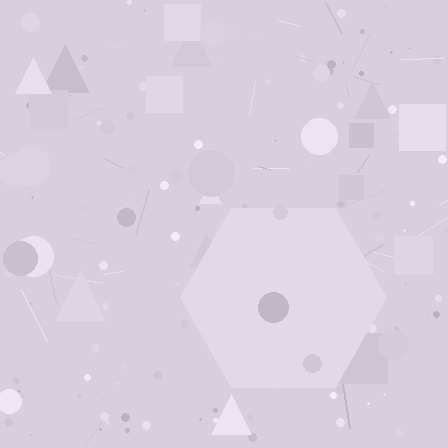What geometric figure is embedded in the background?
A hexagon is embedded in the background.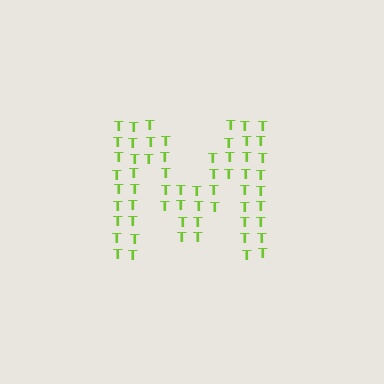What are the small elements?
The small elements are letter T's.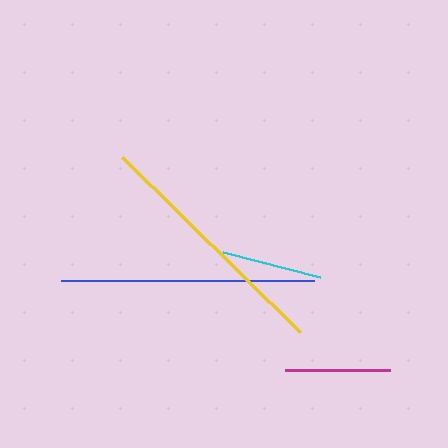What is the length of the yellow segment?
The yellow segment is approximately 250 pixels long.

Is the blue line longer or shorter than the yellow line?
The blue line is longer than the yellow line.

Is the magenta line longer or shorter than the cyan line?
The magenta line is longer than the cyan line.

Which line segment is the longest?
The blue line is the longest at approximately 253 pixels.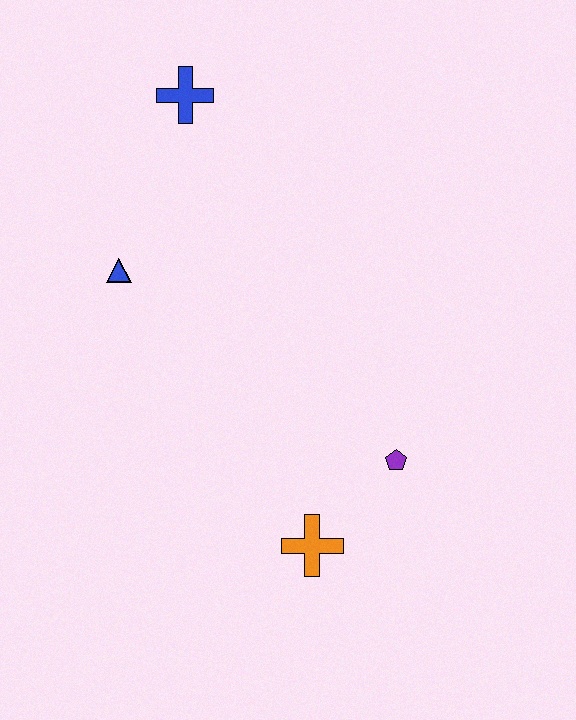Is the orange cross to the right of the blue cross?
Yes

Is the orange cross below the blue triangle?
Yes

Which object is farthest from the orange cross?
The blue cross is farthest from the orange cross.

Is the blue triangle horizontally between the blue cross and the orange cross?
No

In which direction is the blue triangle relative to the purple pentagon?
The blue triangle is to the left of the purple pentagon.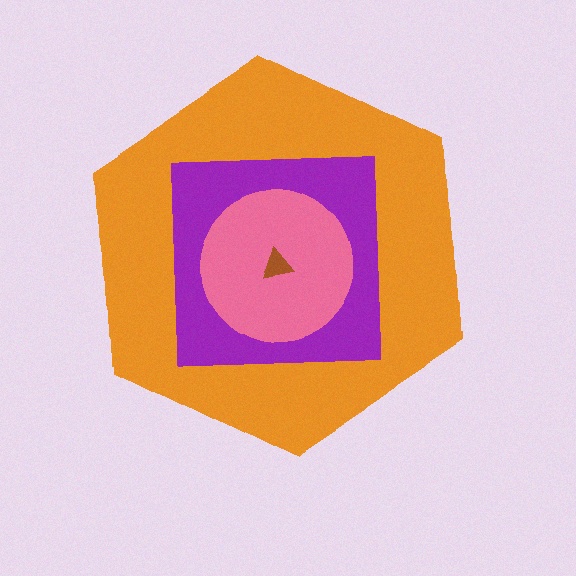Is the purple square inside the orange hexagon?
Yes.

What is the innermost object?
The brown triangle.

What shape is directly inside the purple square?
The pink circle.